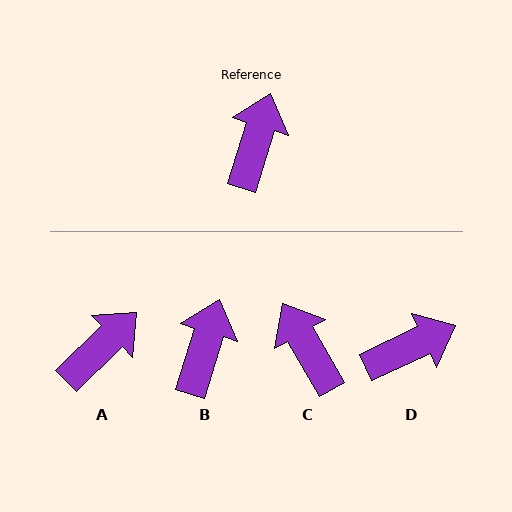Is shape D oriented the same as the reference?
No, it is off by about 48 degrees.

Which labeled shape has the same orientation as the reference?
B.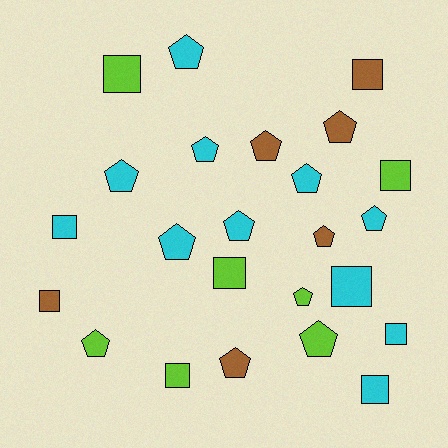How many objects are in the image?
There are 24 objects.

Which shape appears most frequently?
Pentagon, with 14 objects.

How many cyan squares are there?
There are 4 cyan squares.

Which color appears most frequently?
Cyan, with 11 objects.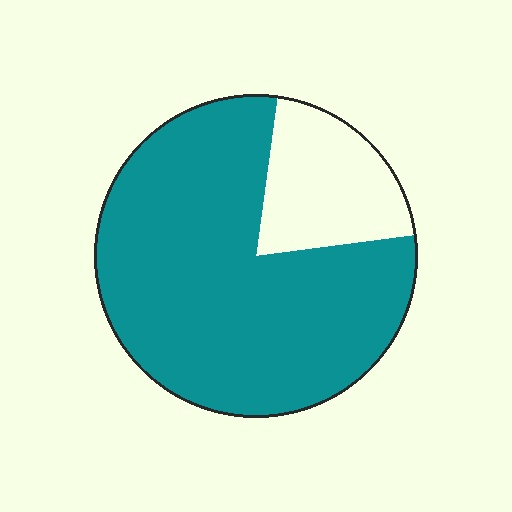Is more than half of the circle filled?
Yes.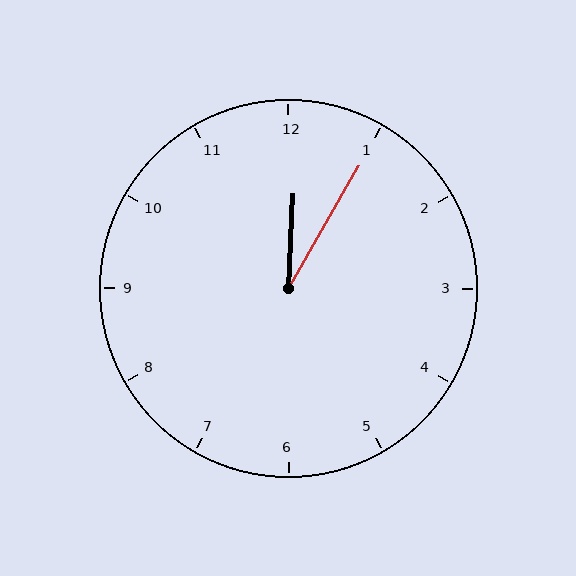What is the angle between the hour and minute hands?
Approximately 28 degrees.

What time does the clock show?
12:05.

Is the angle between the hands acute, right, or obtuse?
It is acute.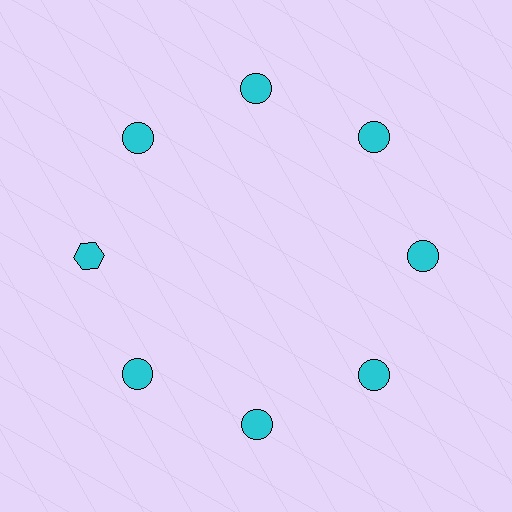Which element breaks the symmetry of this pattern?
The cyan hexagon at roughly the 9 o'clock position breaks the symmetry. All other shapes are cyan circles.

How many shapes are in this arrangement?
There are 8 shapes arranged in a ring pattern.